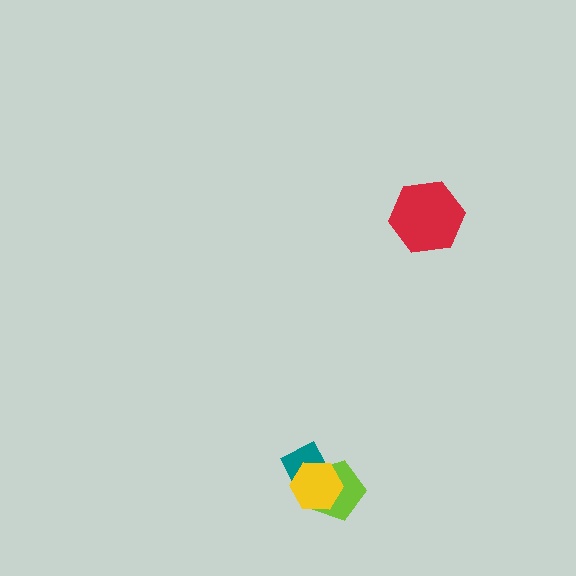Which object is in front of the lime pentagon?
The yellow hexagon is in front of the lime pentagon.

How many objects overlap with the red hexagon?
0 objects overlap with the red hexagon.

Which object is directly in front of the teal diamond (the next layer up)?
The lime pentagon is directly in front of the teal diamond.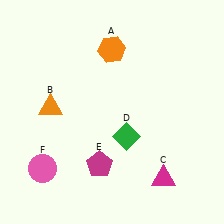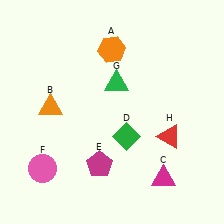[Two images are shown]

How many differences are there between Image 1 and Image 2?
There are 2 differences between the two images.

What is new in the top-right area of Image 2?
A green triangle (G) was added in the top-right area of Image 2.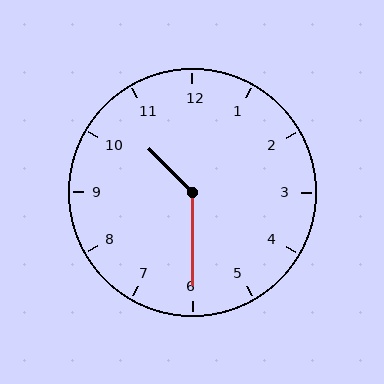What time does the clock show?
10:30.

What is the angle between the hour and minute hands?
Approximately 135 degrees.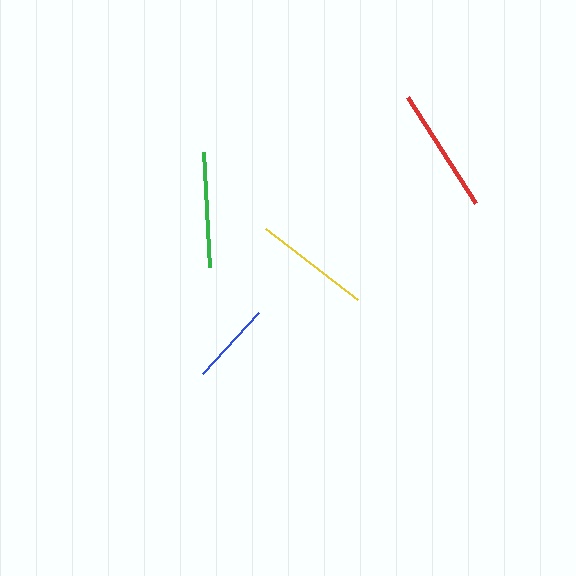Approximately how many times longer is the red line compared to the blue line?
The red line is approximately 1.5 times the length of the blue line.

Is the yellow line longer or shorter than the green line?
The yellow line is longer than the green line.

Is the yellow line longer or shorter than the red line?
The red line is longer than the yellow line.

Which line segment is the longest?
The red line is the longest at approximately 126 pixels.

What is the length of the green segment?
The green segment is approximately 115 pixels long.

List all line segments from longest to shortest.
From longest to shortest: red, yellow, green, blue.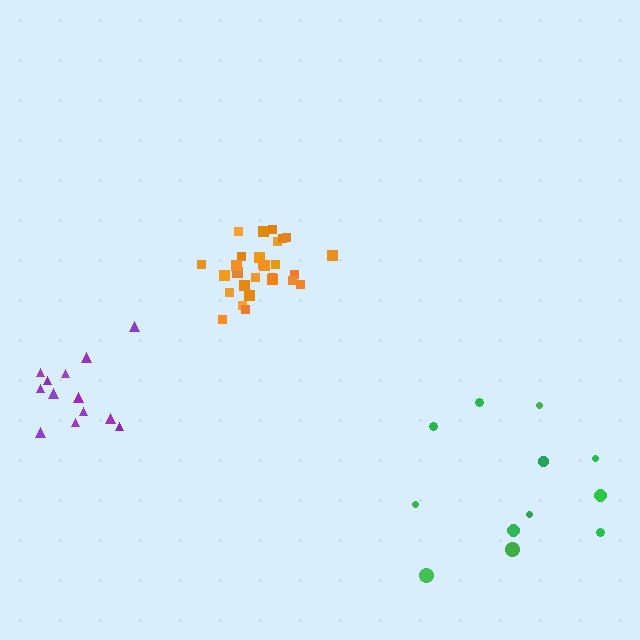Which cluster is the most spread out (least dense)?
Green.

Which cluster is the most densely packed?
Orange.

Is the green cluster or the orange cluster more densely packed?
Orange.